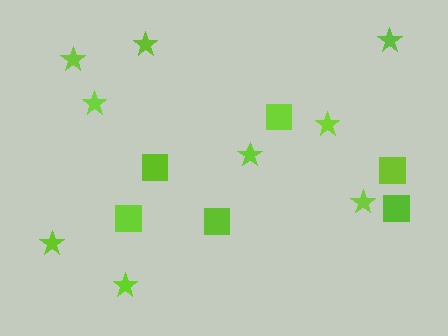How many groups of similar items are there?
There are 2 groups: one group of stars (9) and one group of squares (6).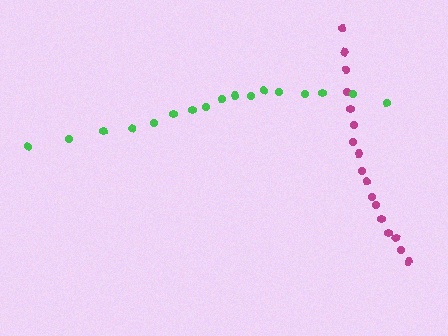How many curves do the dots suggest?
There are 2 distinct paths.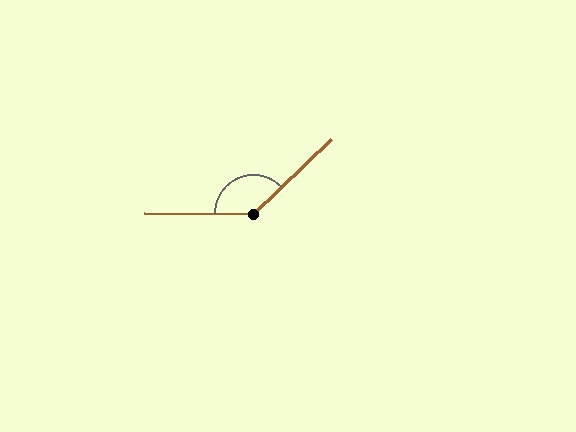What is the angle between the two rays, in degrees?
Approximately 136 degrees.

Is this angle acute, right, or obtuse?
It is obtuse.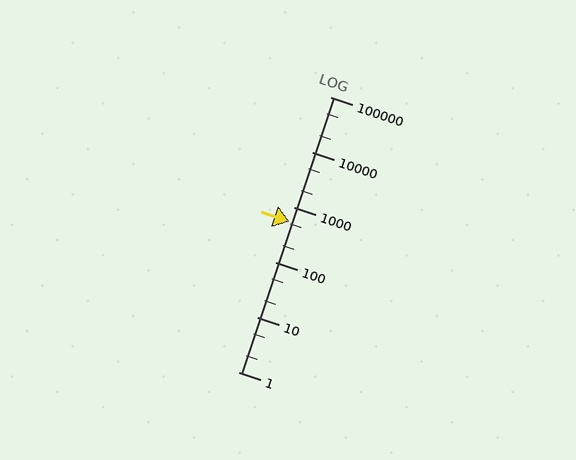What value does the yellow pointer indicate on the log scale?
The pointer indicates approximately 540.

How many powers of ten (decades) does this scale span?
The scale spans 5 decades, from 1 to 100000.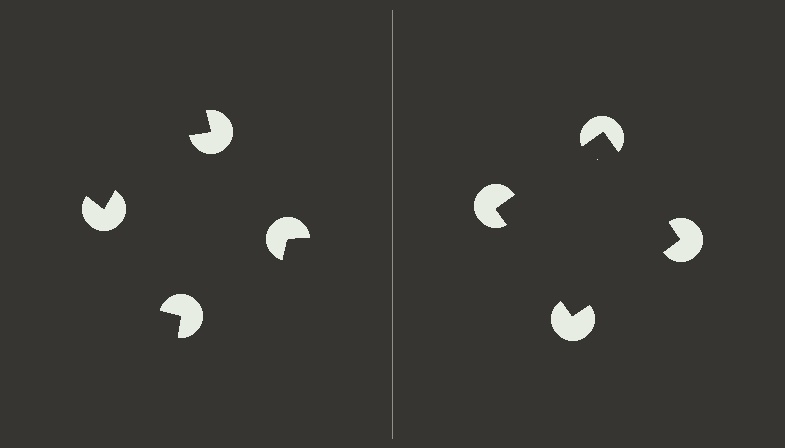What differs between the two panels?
The pac-man discs are positioned identically on both sides; only the wedge orientations differ. On the right they align to a square; on the left they are misaligned.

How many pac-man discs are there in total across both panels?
8 — 4 on each side.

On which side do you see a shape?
An illusory square appears on the right side. On the left side the wedge cuts are rotated, so no coherent shape forms.